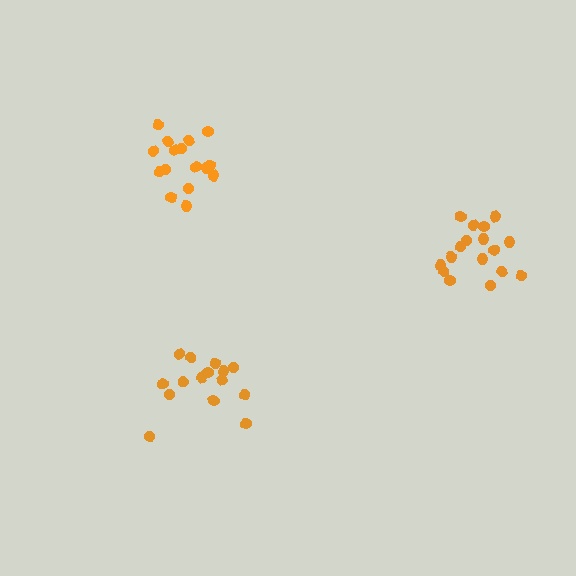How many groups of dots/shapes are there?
There are 3 groups.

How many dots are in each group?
Group 1: 15 dots, Group 2: 17 dots, Group 3: 16 dots (48 total).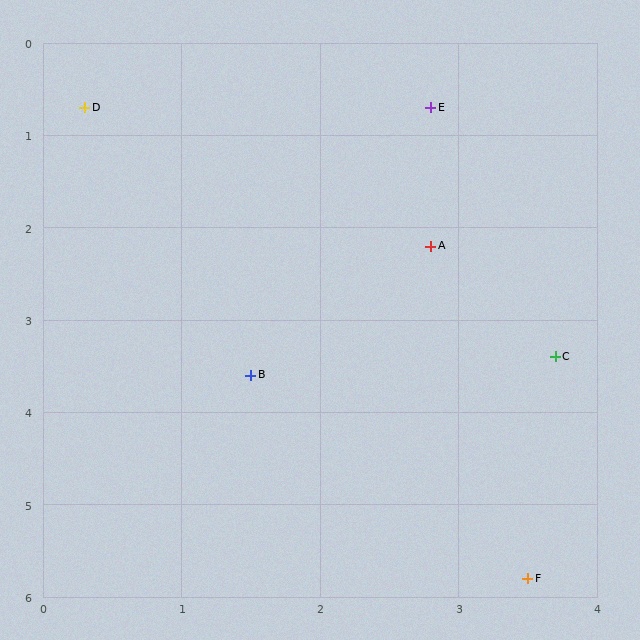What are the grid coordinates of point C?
Point C is at approximately (3.7, 3.4).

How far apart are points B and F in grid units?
Points B and F are about 3.0 grid units apart.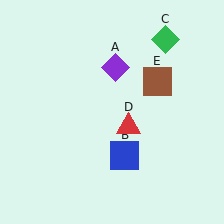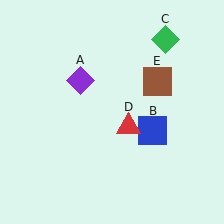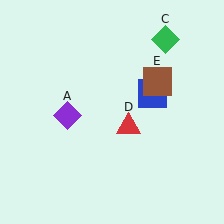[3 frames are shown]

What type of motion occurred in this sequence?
The purple diamond (object A), blue square (object B) rotated counterclockwise around the center of the scene.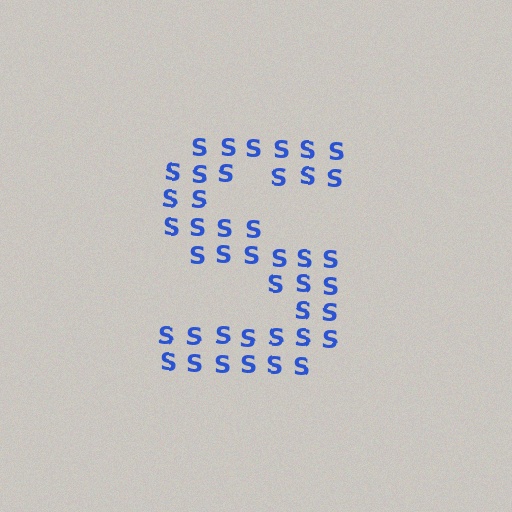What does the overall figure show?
The overall figure shows the letter S.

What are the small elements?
The small elements are letter S's.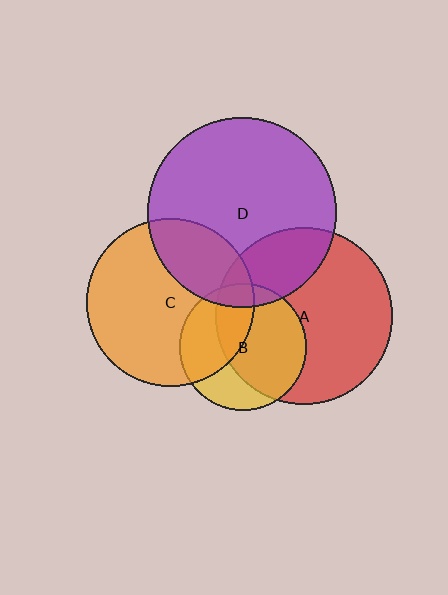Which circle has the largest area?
Circle D (purple).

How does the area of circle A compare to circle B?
Approximately 1.9 times.